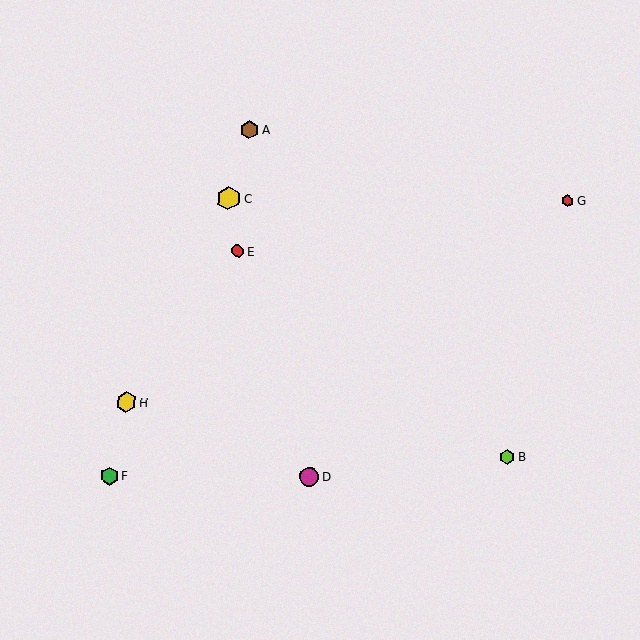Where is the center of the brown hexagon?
The center of the brown hexagon is at (249, 129).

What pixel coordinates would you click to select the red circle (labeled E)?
Click at (237, 251) to select the red circle E.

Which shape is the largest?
The yellow hexagon (labeled C) is the largest.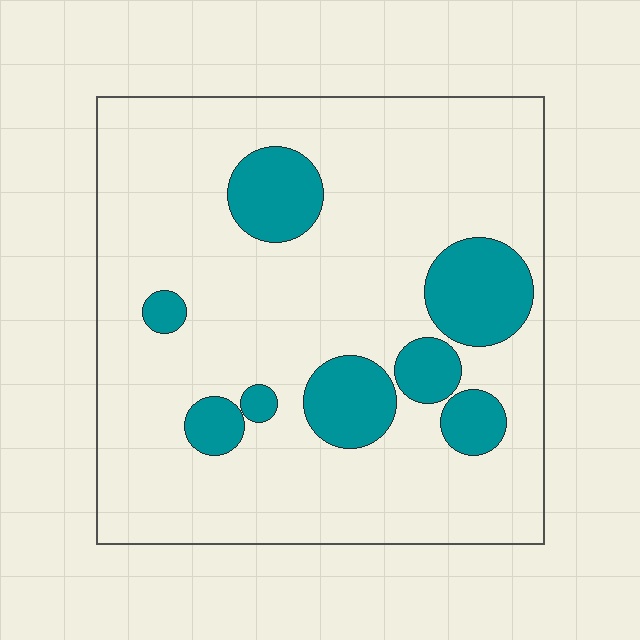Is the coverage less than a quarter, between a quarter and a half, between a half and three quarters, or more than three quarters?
Less than a quarter.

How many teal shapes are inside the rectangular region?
8.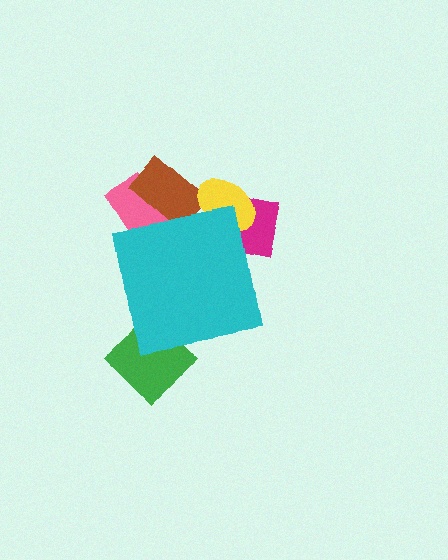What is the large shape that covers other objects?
A cyan square.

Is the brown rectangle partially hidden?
Yes, the brown rectangle is partially hidden behind the cyan square.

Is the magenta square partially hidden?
Yes, the magenta square is partially hidden behind the cyan square.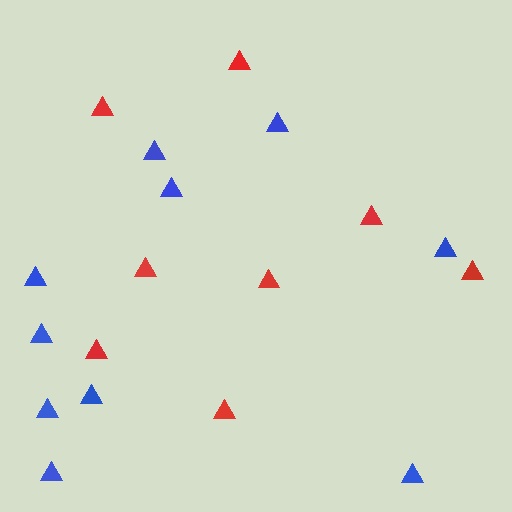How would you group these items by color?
There are 2 groups: one group of blue triangles (10) and one group of red triangles (8).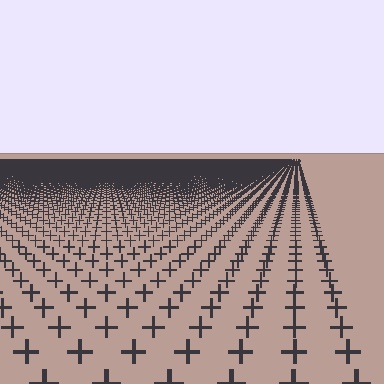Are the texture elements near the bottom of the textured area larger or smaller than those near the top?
Larger. Near the bottom, elements are closer to the viewer and appear at a bigger on-screen size.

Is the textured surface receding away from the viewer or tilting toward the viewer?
The surface is receding away from the viewer. Texture elements get smaller and denser toward the top.